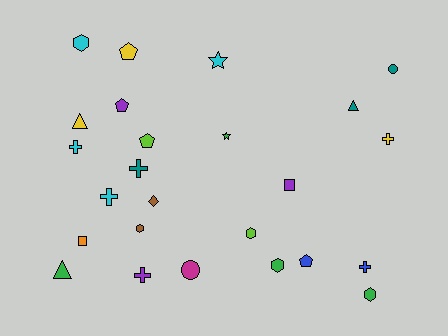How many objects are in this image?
There are 25 objects.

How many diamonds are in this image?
There is 1 diamond.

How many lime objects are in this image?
There are 2 lime objects.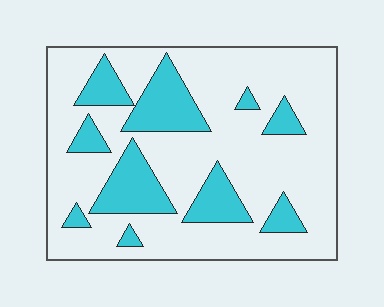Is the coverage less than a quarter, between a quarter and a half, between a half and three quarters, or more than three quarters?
Less than a quarter.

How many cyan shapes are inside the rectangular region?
10.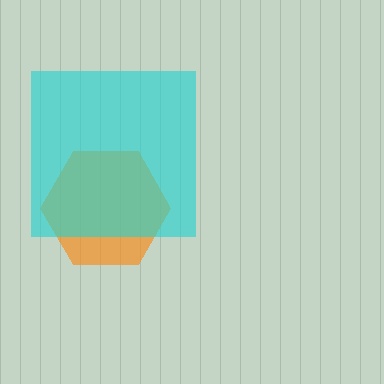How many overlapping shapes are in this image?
There are 2 overlapping shapes in the image.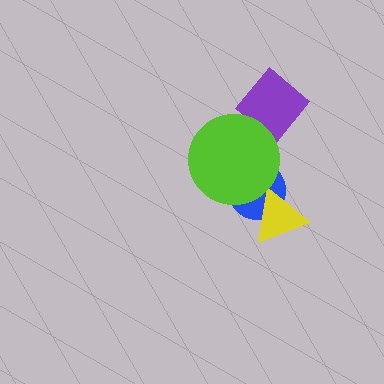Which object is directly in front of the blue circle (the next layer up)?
The yellow triangle is directly in front of the blue circle.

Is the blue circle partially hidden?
Yes, it is partially covered by another shape.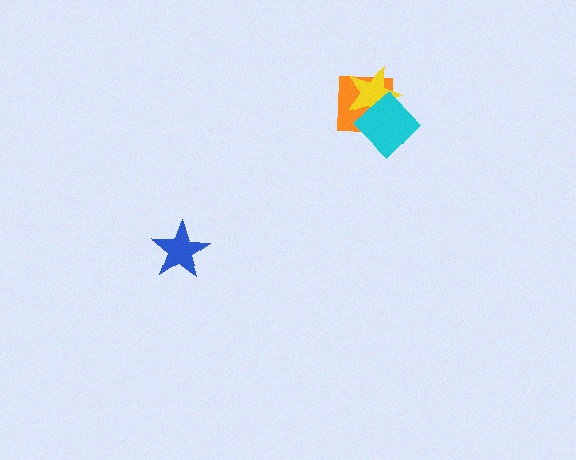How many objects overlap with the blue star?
0 objects overlap with the blue star.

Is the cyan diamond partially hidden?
No, no other shape covers it.